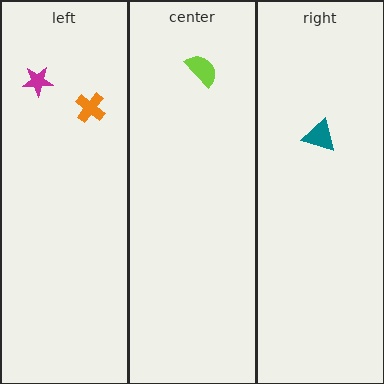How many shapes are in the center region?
1.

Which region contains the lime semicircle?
The center region.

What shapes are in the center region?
The lime semicircle.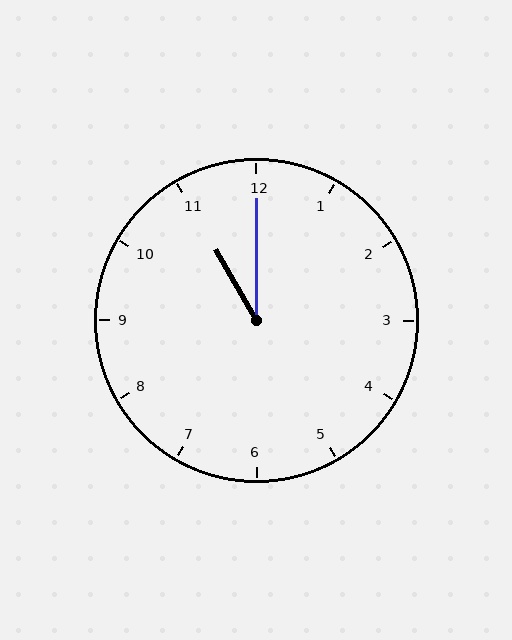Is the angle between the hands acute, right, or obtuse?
It is acute.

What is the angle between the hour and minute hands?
Approximately 30 degrees.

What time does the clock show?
11:00.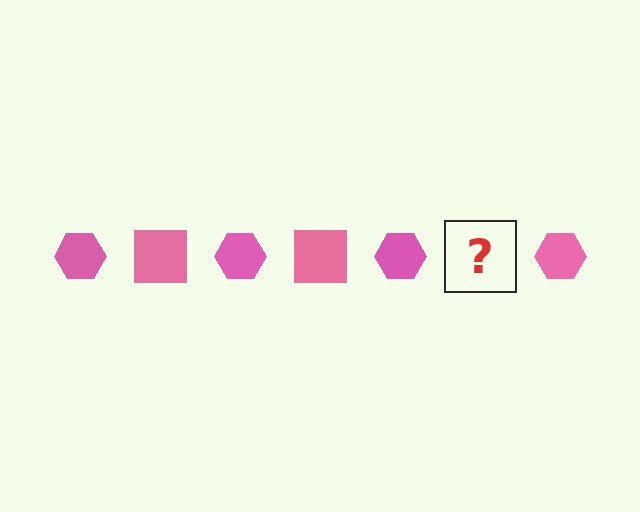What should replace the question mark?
The question mark should be replaced with a pink square.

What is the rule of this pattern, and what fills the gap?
The rule is that the pattern cycles through hexagon, square shapes in pink. The gap should be filled with a pink square.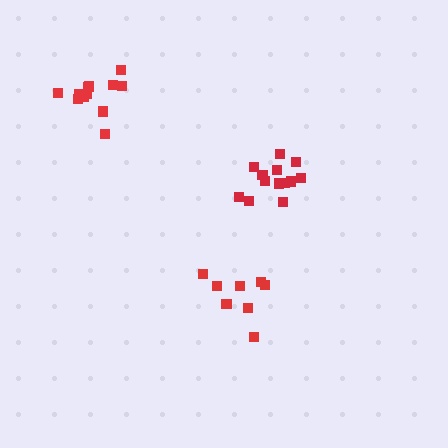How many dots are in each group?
Group 1: 13 dots, Group 2: 9 dots, Group 3: 12 dots (34 total).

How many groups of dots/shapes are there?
There are 3 groups.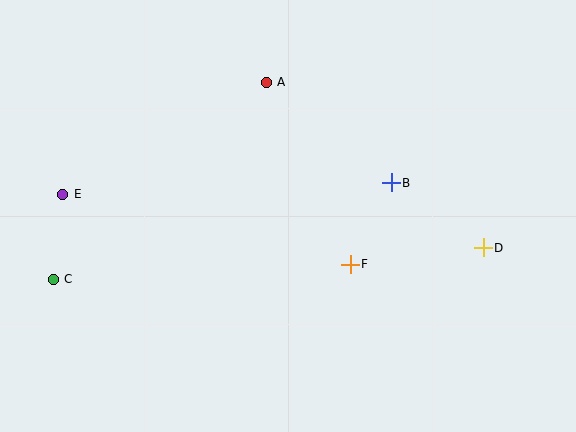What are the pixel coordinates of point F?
Point F is at (350, 264).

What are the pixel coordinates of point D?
Point D is at (483, 248).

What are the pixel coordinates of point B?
Point B is at (391, 183).